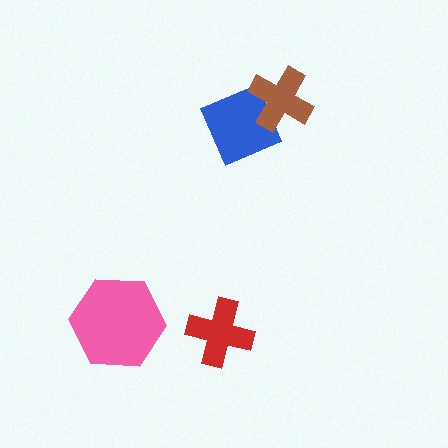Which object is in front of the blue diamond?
The brown cross is in front of the blue diamond.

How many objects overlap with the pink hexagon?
0 objects overlap with the pink hexagon.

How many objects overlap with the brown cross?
1 object overlaps with the brown cross.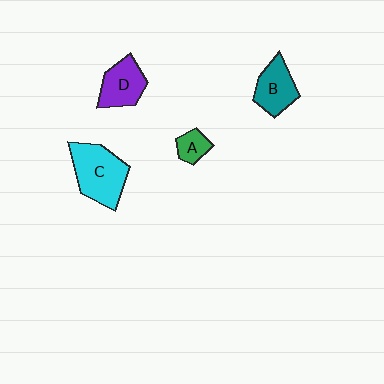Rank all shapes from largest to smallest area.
From largest to smallest: C (cyan), D (purple), B (teal), A (green).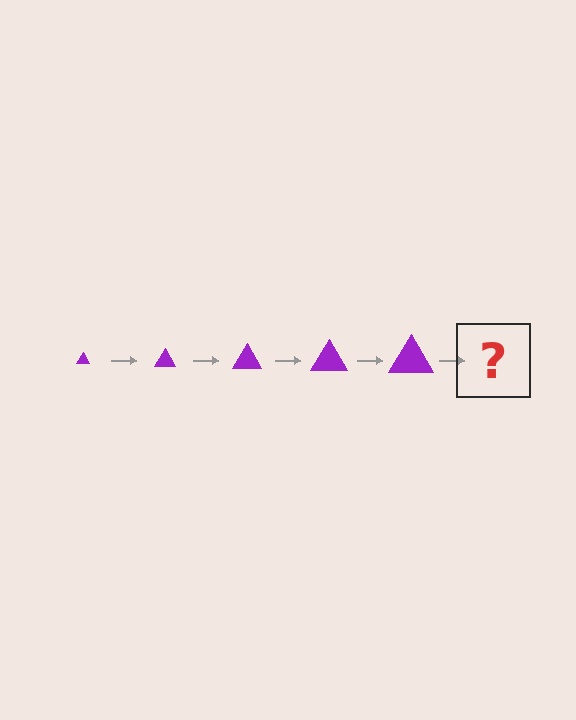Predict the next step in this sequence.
The next step is a purple triangle, larger than the previous one.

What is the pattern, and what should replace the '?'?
The pattern is that the triangle gets progressively larger each step. The '?' should be a purple triangle, larger than the previous one.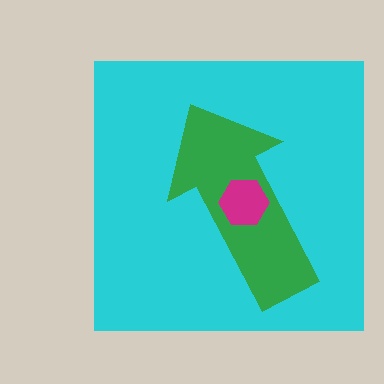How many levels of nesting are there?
3.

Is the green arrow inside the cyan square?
Yes.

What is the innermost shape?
The magenta hexagon.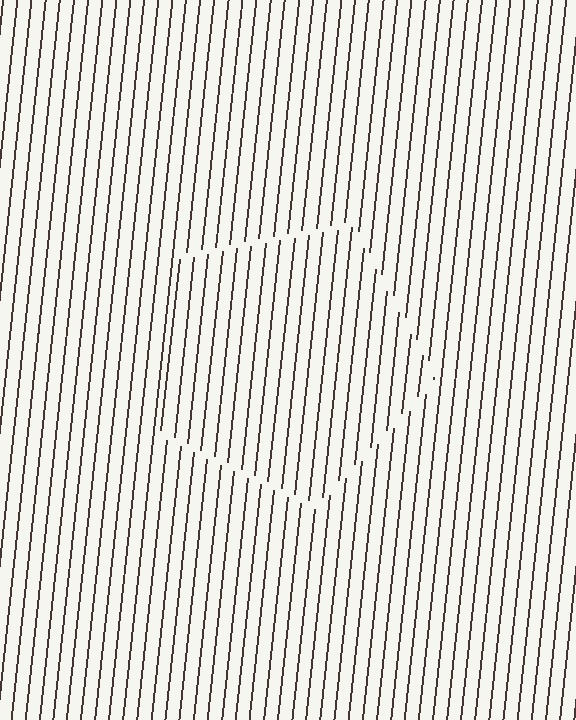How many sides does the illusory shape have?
5 sides — the line-ends trace a pentagon.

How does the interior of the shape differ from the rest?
The interior of the shape contains the same grating, shifted by half a period — the contour is defined by the phase discontinuity where line-ends from the inner and outer gratings abut.